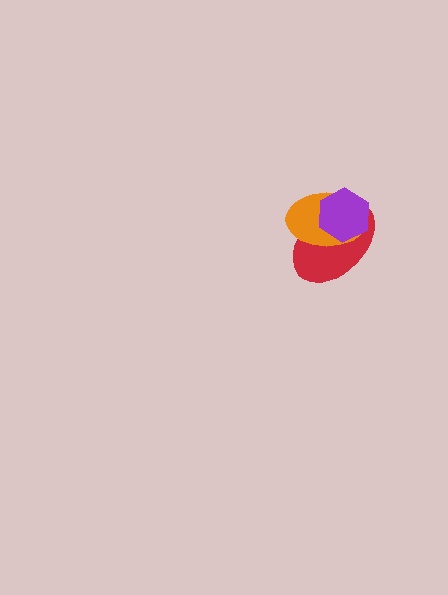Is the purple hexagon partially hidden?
No, no other shape covers it.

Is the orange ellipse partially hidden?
Yes, it is partially covered by another shape.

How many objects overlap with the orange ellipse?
2 objects overlap with the orange ellipse.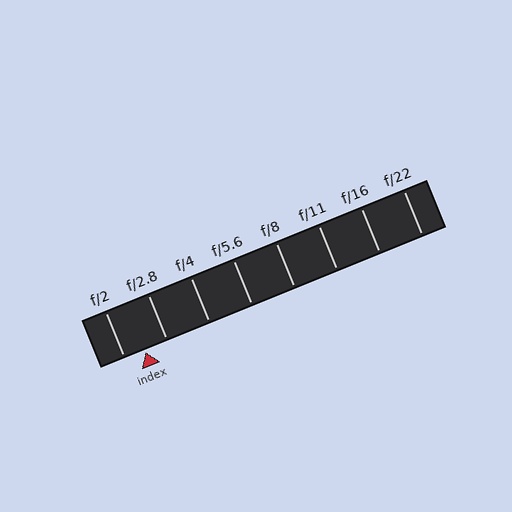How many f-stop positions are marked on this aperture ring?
There are 8 f-stop positions marked.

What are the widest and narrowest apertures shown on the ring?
The widest aperture shown is f/2 and the narrowest is f/22.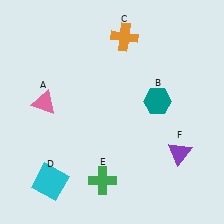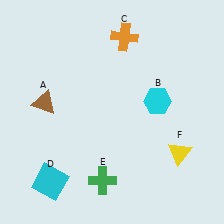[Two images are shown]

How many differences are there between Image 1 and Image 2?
There are 3 differences between the two images.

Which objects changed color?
A changed from pink to brown. B changed from teal to cyan. F changed from purple to yellow.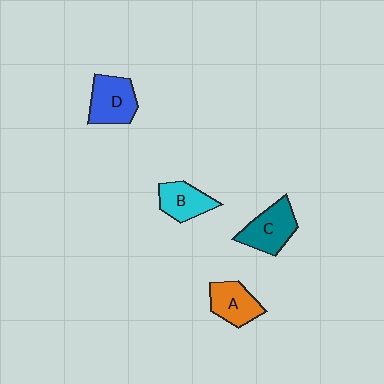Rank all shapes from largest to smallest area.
From largest to smallest: C (teal), D (blue), A (orange), B (cyan).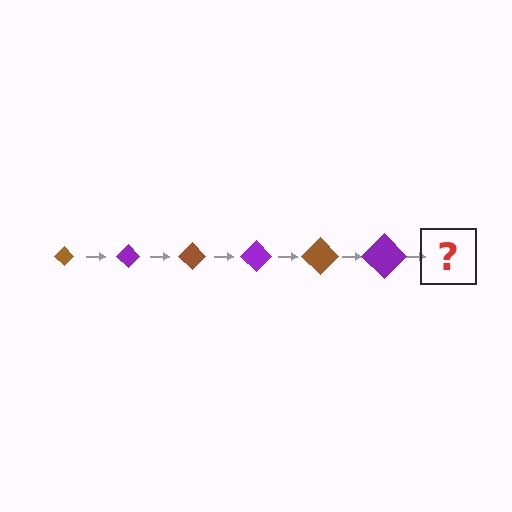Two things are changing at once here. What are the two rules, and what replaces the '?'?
The two rules are that the diamond grows larger each step and the color cycles through brown and purple. The '?' should be a brown diamond, larger than the previous one.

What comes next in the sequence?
The next element should be a brown diamond, larger than the previous one.